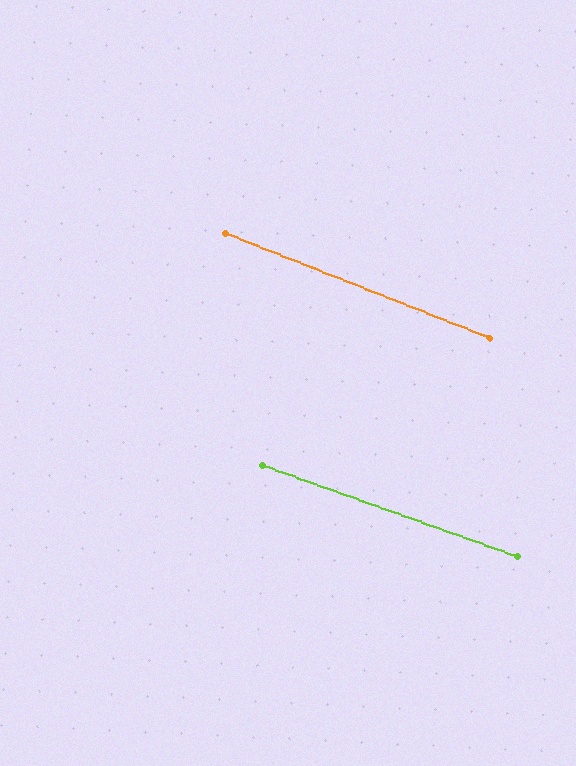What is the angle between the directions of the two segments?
Approximately 2 degrees.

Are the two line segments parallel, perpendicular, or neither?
Parallel — their directions differ by only 1.9°.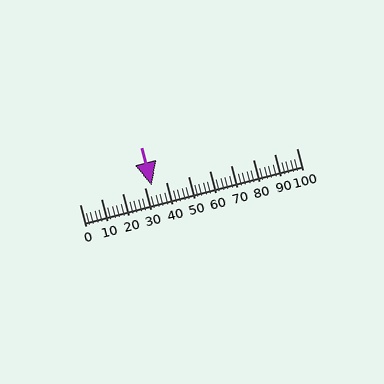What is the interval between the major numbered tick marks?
The major tick marks are spaced 10 units apart.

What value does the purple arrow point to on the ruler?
The purple arrow points to approximately 33.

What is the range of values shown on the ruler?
The ruler shows values from 0 to 100.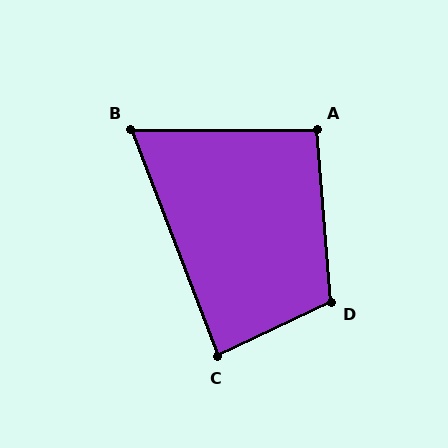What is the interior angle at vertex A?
Approximately 95 degrees (approximately right).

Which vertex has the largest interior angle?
D, at approximately 111 degrees.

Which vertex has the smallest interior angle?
B, at approximately 69 degrees.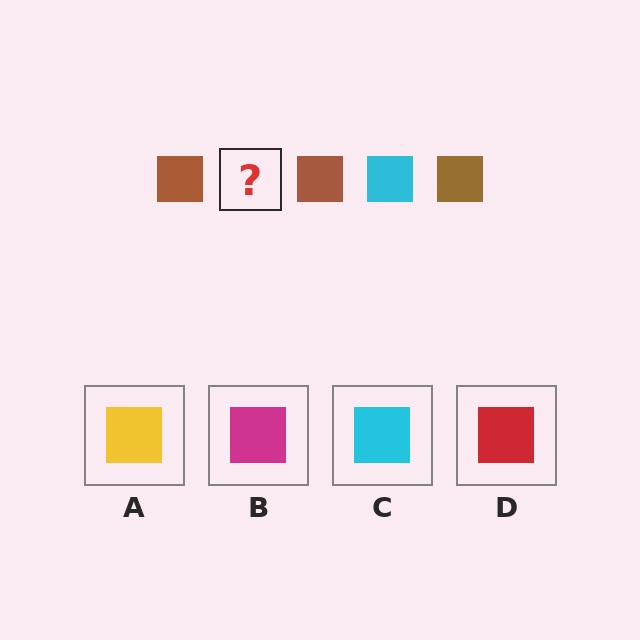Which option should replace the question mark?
Option C.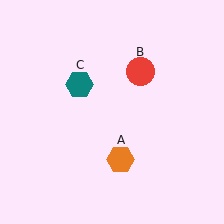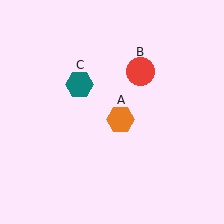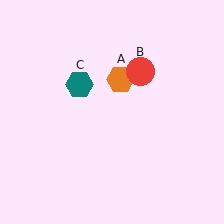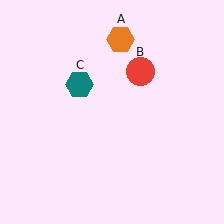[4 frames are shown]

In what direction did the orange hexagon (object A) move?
The orange hexagon (object A) moved up.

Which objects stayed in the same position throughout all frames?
Red circle (object B) and teal hexagon (object C) remained stationary.